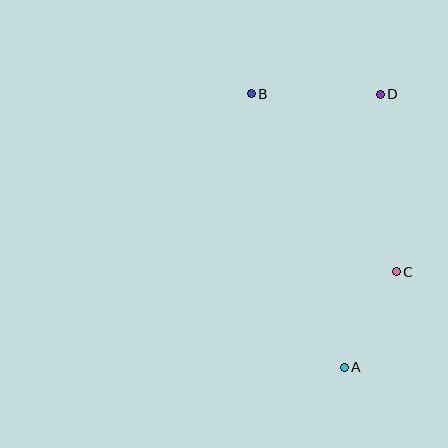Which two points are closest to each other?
Points A and C are closest to each other.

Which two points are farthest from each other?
Points A and B are farthest from each other.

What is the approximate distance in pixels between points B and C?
The distance between B and C is approximately 230 pixels.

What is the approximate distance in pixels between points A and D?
The distance between A and D is approximately 276 pixels.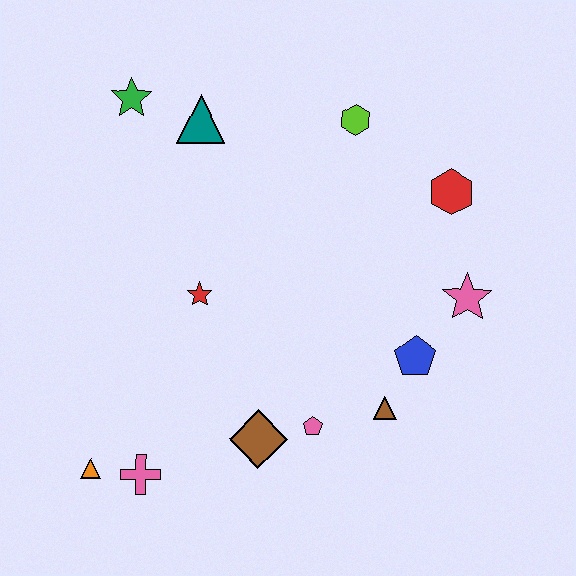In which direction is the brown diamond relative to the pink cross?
The brown diamond is to the right of the pink cross.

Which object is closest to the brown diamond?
The pink pentagon is closest to the brown diamond.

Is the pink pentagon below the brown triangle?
Yes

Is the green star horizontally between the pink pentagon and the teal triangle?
No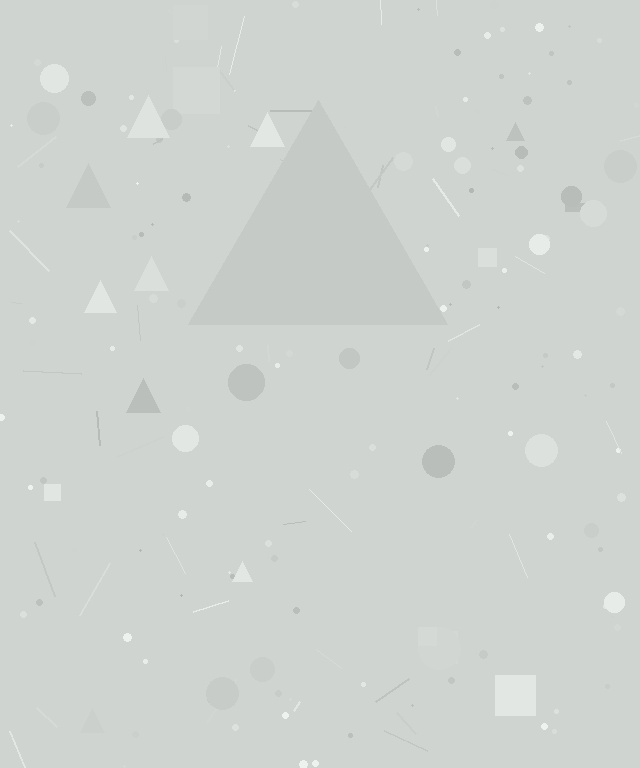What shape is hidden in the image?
A triangle is hidden in the image.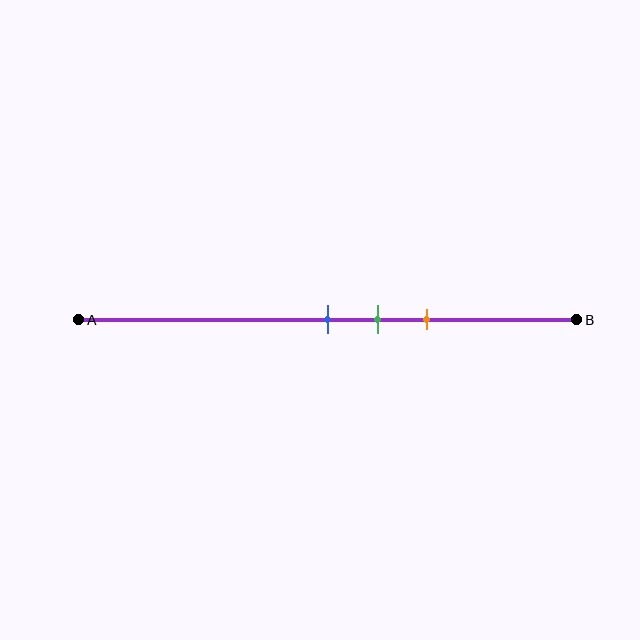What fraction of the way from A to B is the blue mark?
The blue mark is approximately 50% (0.5) of the way from A to B.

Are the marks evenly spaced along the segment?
Yes, the marks are approximately evenly spaced.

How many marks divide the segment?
There are 3 marks dividing the segment.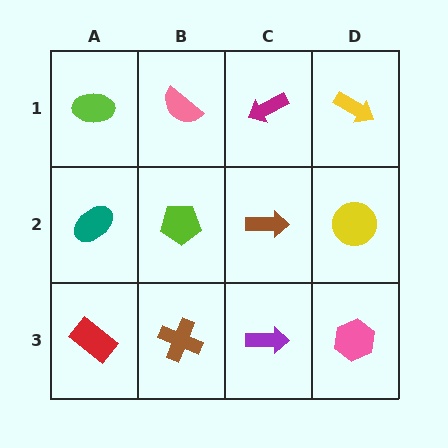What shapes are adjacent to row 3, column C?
A brown arrow (row 2, column C), a brown cross (row 3, column B), a pink hexagon (row 3, column D).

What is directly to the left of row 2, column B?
A teal ellipse.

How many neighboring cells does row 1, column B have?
3.